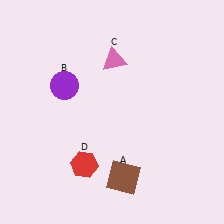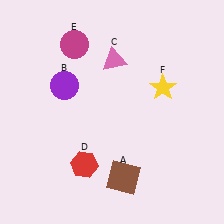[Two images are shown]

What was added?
A magenta circle (E), a yellow star (F) were added in Image 2.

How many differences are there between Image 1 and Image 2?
There are 2 differences between the two images.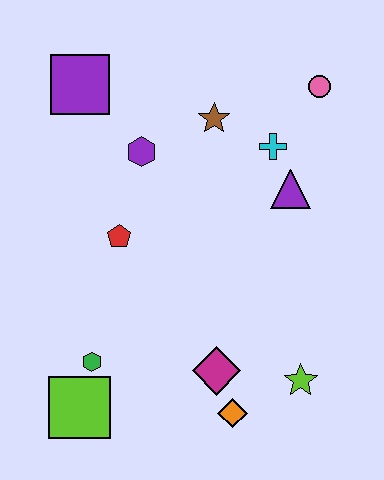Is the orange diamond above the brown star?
No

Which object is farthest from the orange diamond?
The purple square is farthest from the orange diamond.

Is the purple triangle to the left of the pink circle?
Yes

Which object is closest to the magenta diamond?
The orange diamond is closest to the magenta diamond.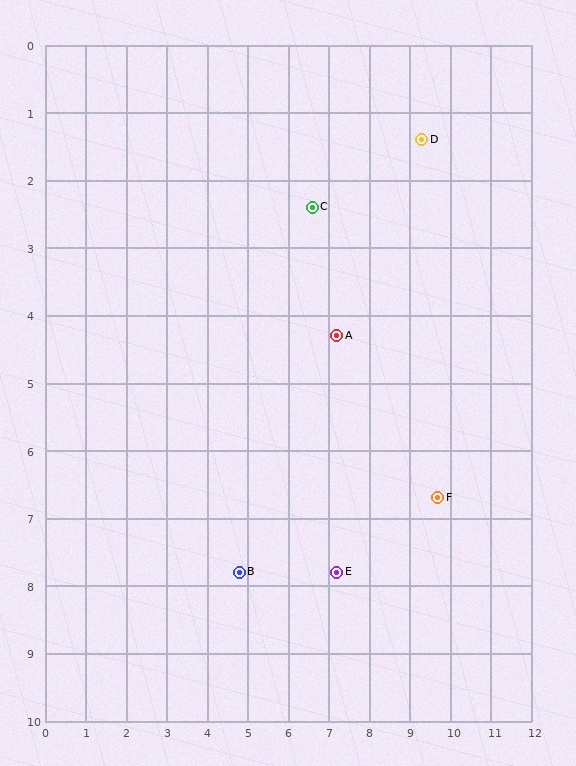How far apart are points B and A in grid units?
Points B and A are about 4.2 grid units apart.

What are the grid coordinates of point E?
Point E is at approximately (7.2, 7.8).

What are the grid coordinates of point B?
Point B is at approximately (4.8, 7.8).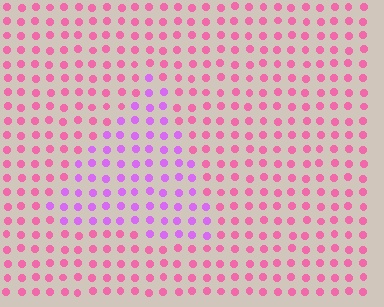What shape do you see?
I see a triangle.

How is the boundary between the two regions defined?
The boundary is defined purely by a slight shift in hue (about 43 degrees). Spacing, size, and orientation are identical on both sides.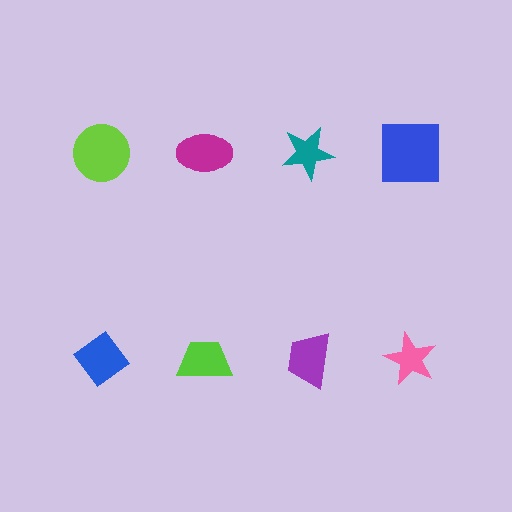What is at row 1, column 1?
A lime circle.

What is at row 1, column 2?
A magenta ellipse.